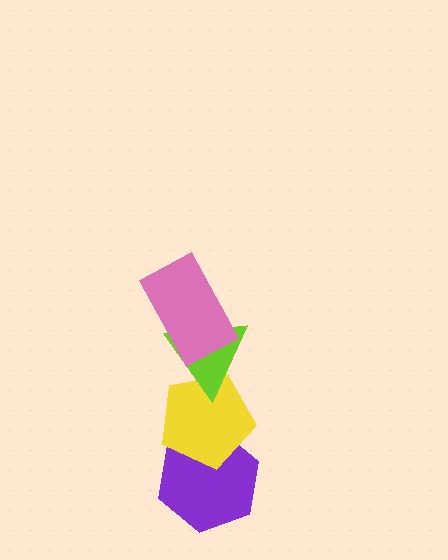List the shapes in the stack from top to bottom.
From top to bottom: the pink rectangle, the lime triangle, the yellow pentagon, the purple hexagon.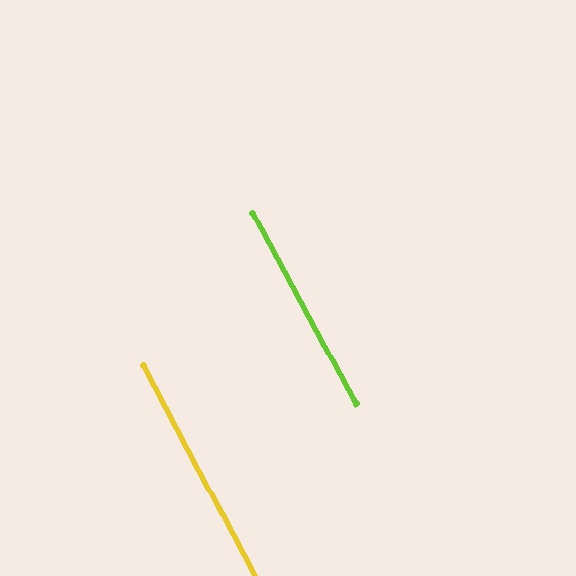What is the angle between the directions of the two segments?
Approximately 0 degrees.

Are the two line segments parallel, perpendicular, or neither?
Parallel — their directions differ by only 0.4°.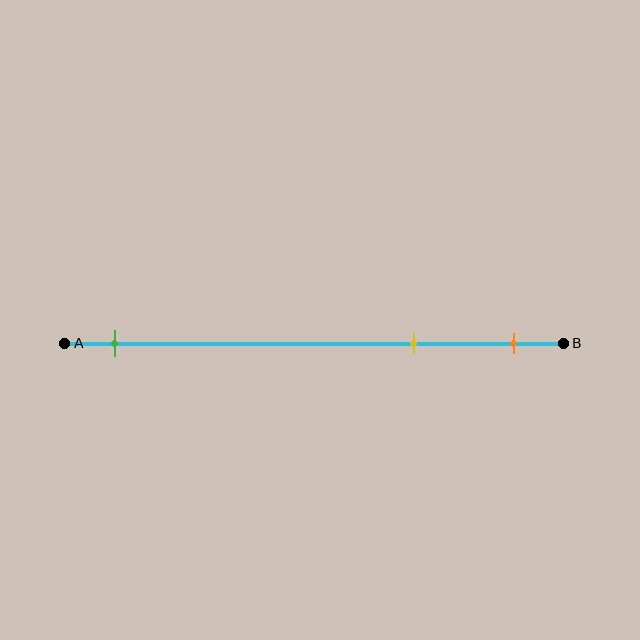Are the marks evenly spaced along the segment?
No, the marks are not evenly spaced.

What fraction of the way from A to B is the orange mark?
The orange mark is approximately 90% (0.9) of the way from A to B.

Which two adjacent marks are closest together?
The yellow and orange marks are the closest adjacent pair.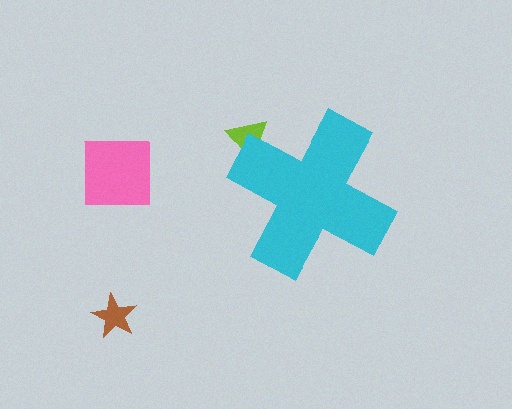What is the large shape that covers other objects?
A cyan cross.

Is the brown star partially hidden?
No, the brown star is fully visible.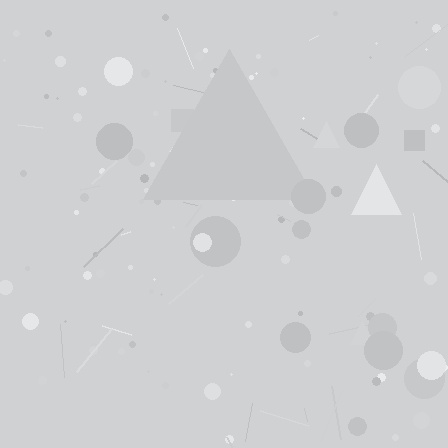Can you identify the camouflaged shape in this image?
The camouflaged shape is a triangle.